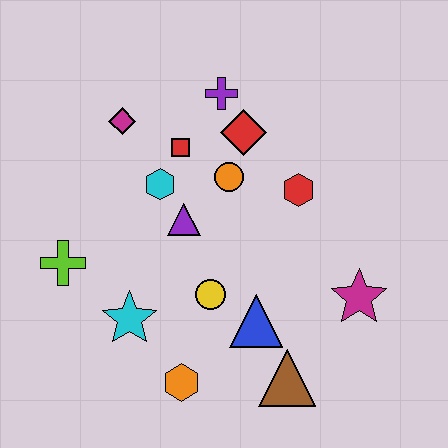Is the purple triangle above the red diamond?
No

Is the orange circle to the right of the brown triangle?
No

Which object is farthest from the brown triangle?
The magenta diamond is farthest from the brown triangle.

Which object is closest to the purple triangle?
The cyan hexagon is closest to the purple triangle.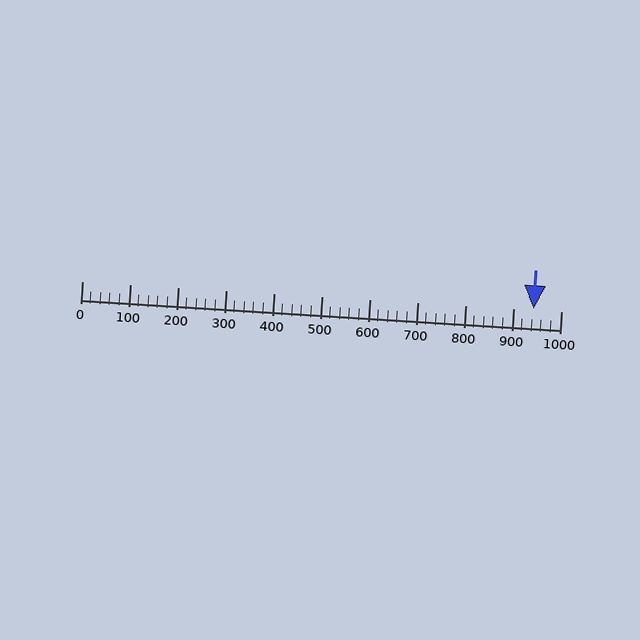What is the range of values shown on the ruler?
The ruler shows values from 0 to 1000.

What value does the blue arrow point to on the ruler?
The blue arrow points to approximately 943.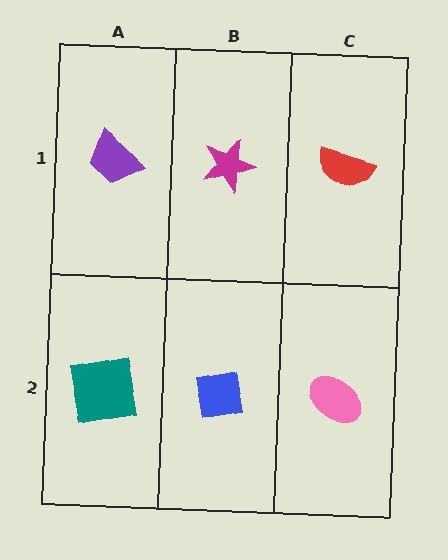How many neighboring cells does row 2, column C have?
2.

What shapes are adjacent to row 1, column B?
A blue square (row 2, column B), a purple trapezoid (row 1, column A), a red semicircle (row 1, column C).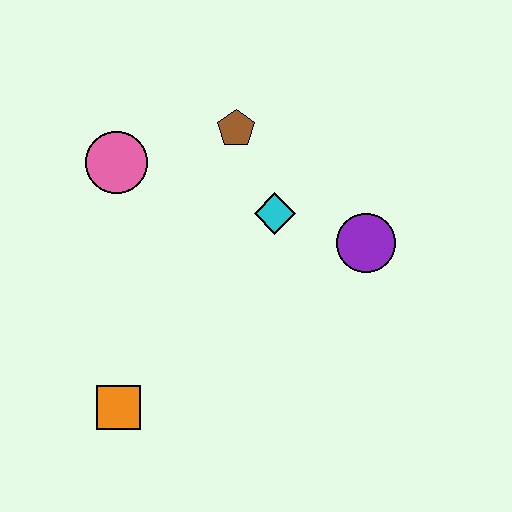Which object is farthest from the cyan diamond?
The orange square is farthest from the cyan diamond.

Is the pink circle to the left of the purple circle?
Yes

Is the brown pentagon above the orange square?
Yes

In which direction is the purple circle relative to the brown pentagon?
The purple circle is to the right of the brown pentagon.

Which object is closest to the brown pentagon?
The cyan diamond is closest to the brown pentagon.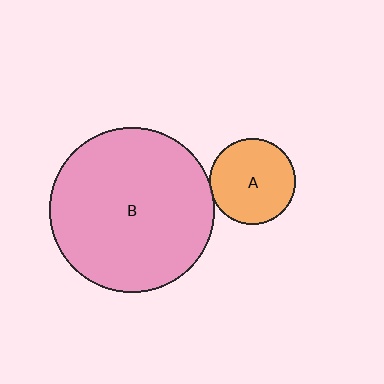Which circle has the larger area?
Circle B (pink).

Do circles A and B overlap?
Yes.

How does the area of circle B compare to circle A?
Approximately 3.6 times.